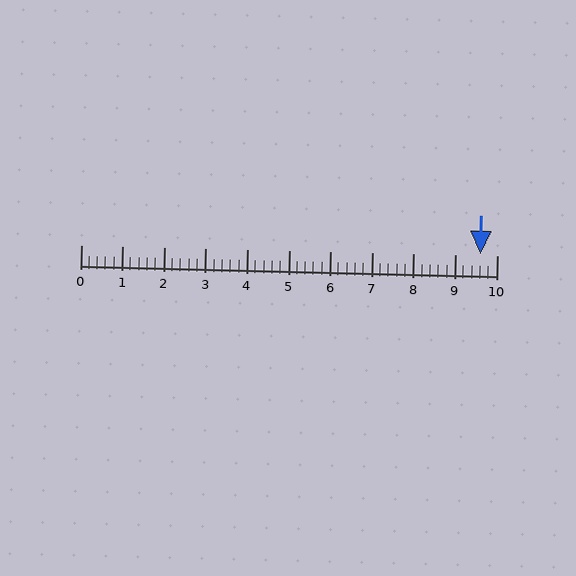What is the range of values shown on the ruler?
The ruler shows values from 0 to 10.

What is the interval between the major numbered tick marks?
The major tick marks are spaced 1 units apart.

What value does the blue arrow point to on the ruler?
The blue arrow points to approximately 9.6.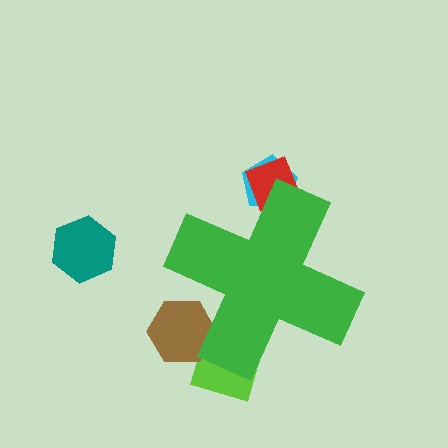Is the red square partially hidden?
Yes, the red square is partially hidden behind the green cross.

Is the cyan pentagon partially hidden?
Yes, the cyan pentagon is partially hidden behind the green cross.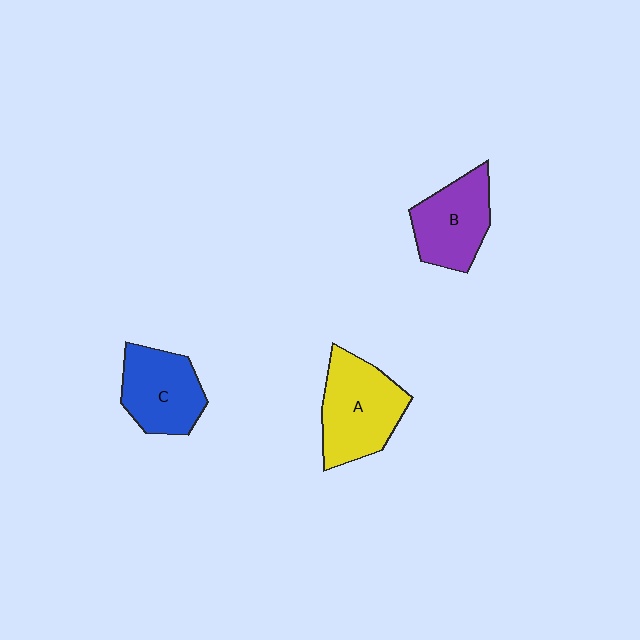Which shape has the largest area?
Shape A (yellow).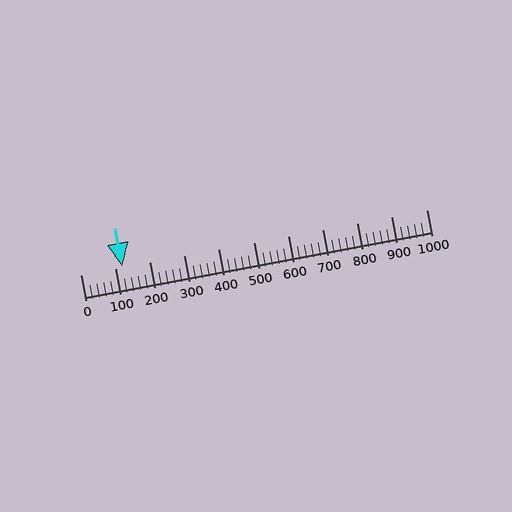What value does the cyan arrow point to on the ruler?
The cyan arrow points to approximately 120.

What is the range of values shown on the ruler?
The ruler shows values from 0 to 1000.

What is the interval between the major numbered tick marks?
The major tick marks are spaced 100 units apart.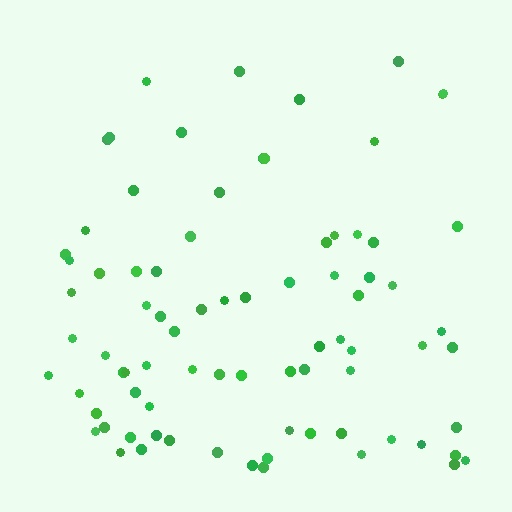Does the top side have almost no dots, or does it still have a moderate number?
Still a moderate number, just noticeably fewer than the bottom.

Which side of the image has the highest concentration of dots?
The bottom.